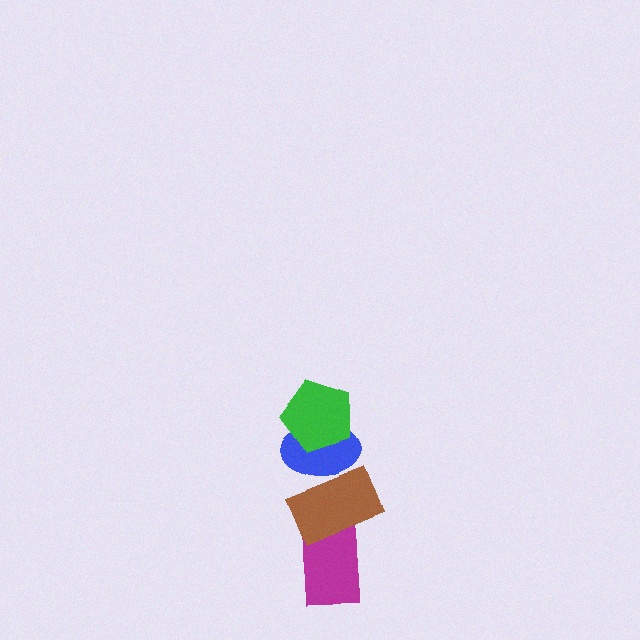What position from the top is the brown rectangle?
The brown rectangle is 3rd from the top.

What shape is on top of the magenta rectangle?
The brown rectangle is on top of the magenta rectangle.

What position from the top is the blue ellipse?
The blue ellipse is 2nd from the top.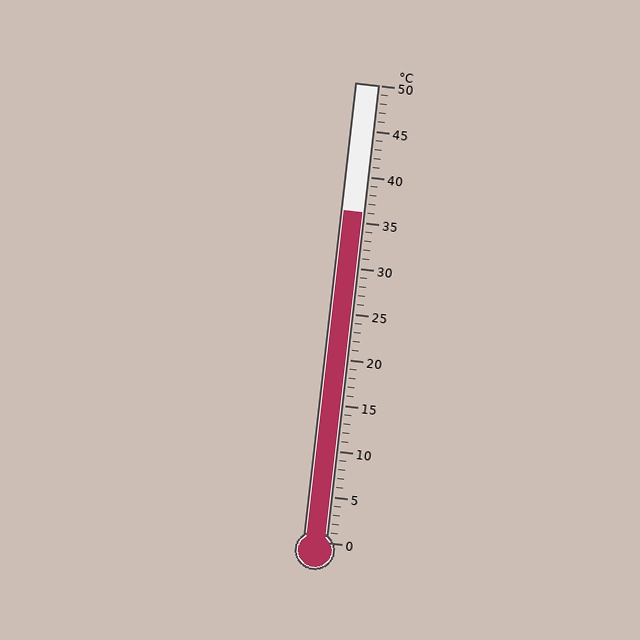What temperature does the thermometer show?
The thermometer shows approximately 36°C.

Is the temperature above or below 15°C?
The temperature is above 15°C.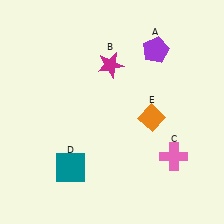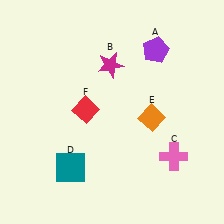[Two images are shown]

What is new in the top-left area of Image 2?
A red diamond (F) was added in the top-left area of Image 2.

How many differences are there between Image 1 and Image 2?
There is 1 difference between the two images.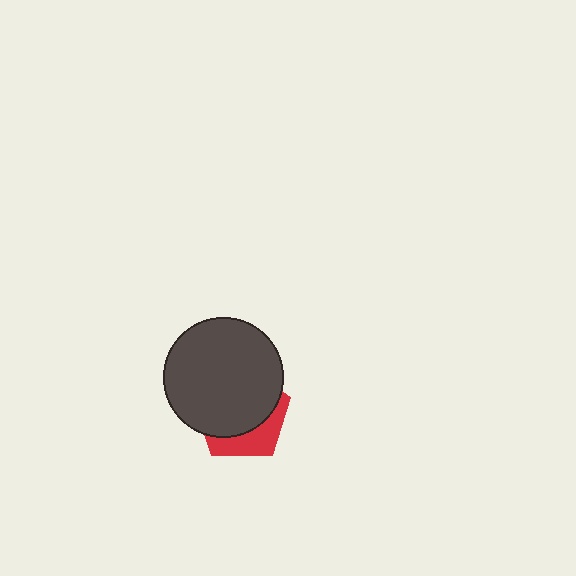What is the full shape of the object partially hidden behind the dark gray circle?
The partially hidden object is a red pentagon.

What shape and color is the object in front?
The object in front is a dark gray circle.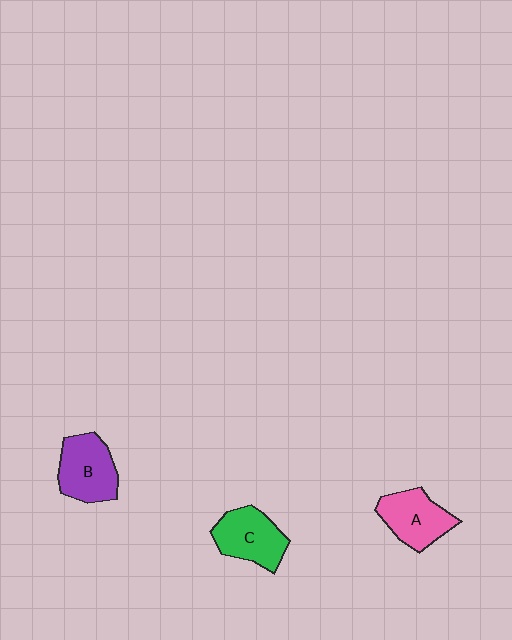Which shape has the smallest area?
Shape A (pink).